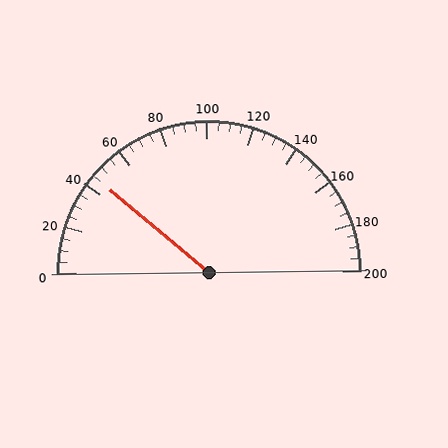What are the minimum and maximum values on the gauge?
The gauge ranges from 0 to 200.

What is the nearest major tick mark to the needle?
The nearest major tick mark is 40.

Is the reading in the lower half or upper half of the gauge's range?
The reading is in the lower half of the range (0 to 200).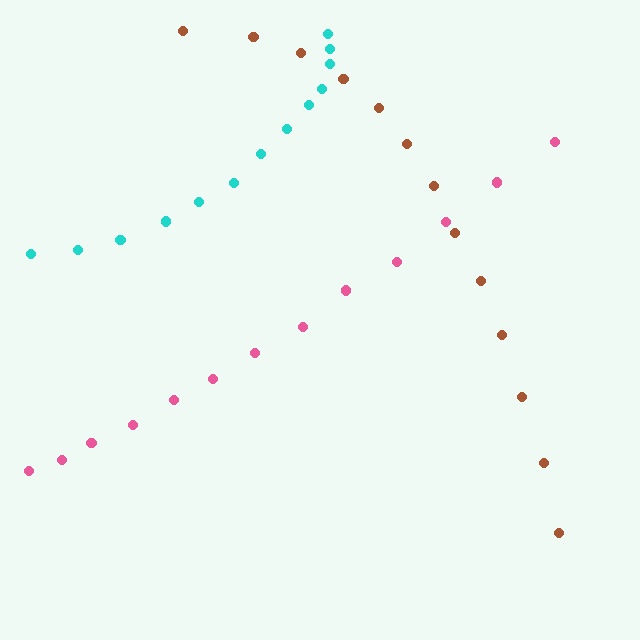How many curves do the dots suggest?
There are 3 distinct paths.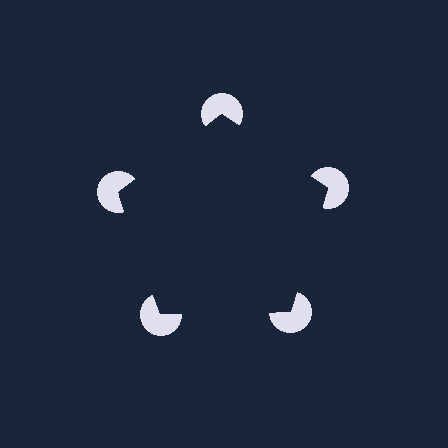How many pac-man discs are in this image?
There are 5 — one at each vertex of the illusory pentagon.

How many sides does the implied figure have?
5 sides.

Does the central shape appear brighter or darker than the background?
It typically appears slightly darker than the background, even though no actual brightness change is drawn.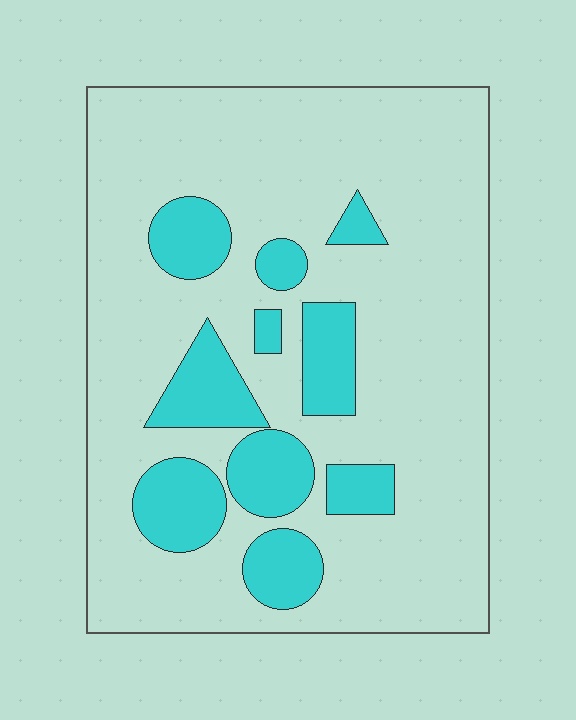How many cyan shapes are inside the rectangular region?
10.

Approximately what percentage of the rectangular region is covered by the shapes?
Approximately 20%.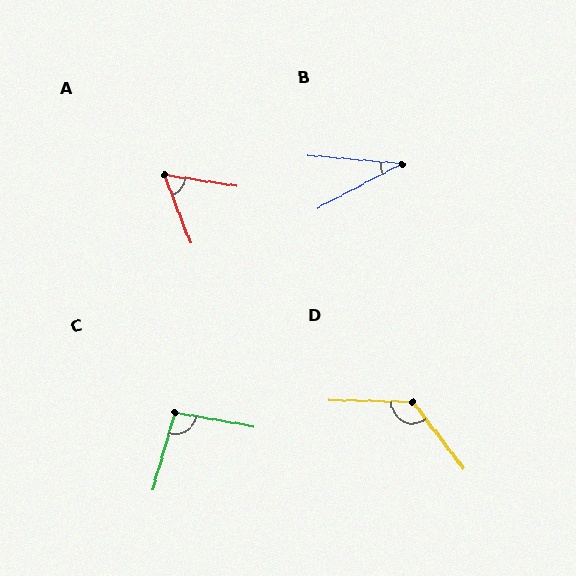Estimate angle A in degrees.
Approximately 60 degrees.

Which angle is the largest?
D, at approximately 129 degrees.